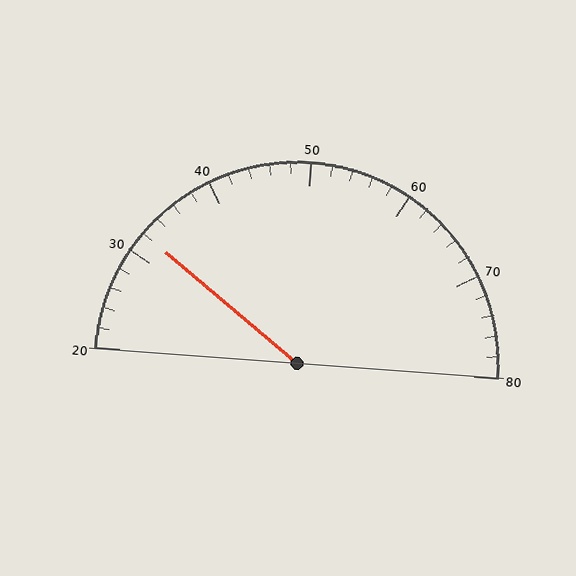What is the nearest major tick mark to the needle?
The nearest major tick mark is 30.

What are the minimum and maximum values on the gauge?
The gauge ranges from 20 to 80.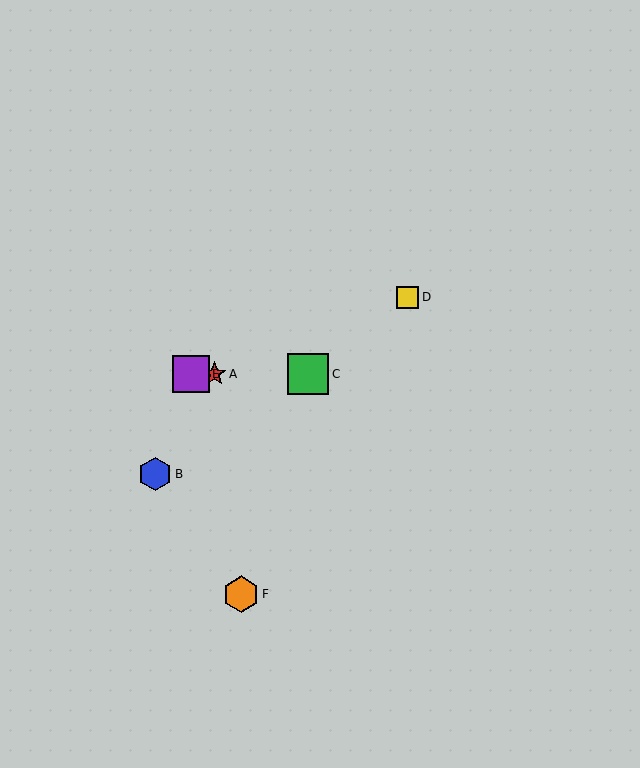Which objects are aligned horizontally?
Objects A, C, E are aligned horizontally.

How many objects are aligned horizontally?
3 objects (A, C, E) are aligned horizontally.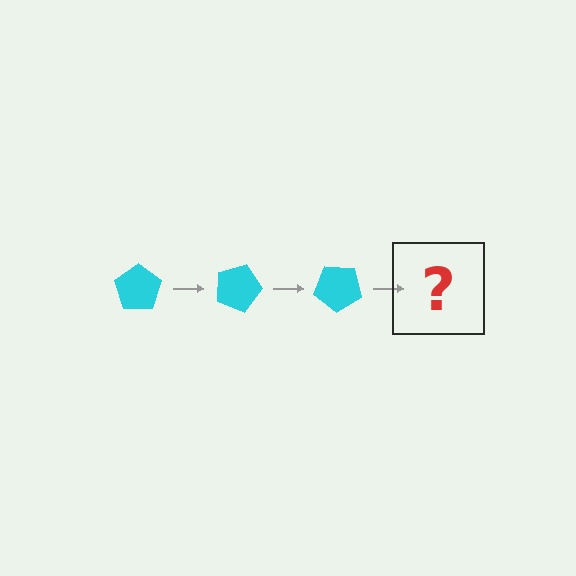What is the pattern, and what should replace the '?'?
The pattern is that the pentagon rotates 20 degrees each step. The '?' should be a cyan pentagon rotated 60 degrees.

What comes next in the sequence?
The next element should be a cyan pentagon rotated 60 degrees.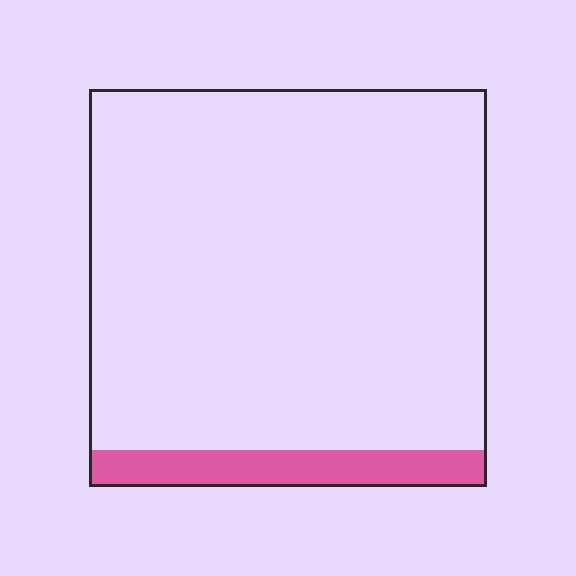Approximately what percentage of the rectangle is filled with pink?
Approximately 10%.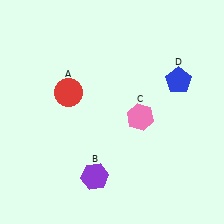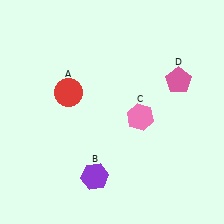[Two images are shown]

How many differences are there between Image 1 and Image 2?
There is 1 difference between the two images.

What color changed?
The pentagon (D) changed from blue in Image 1 to pink in Image 2.